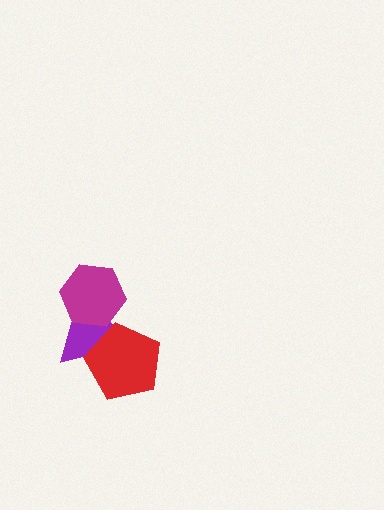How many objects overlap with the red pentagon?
1 object overlaps with the red pentagon.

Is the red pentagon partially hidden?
No, no other shape covers it.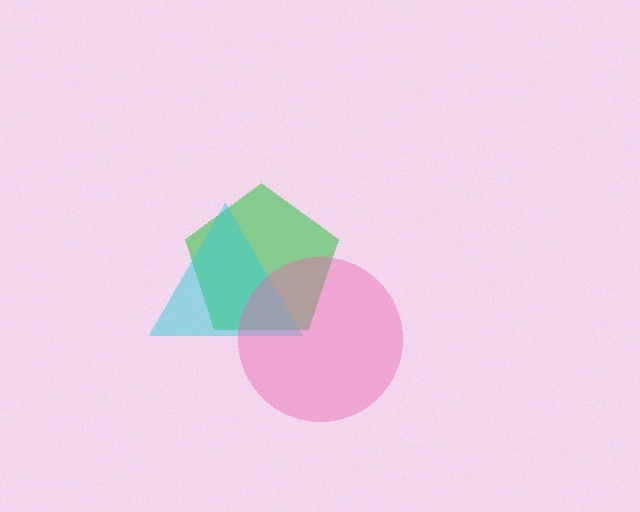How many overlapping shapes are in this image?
There are 3 overlapping shapes in the image.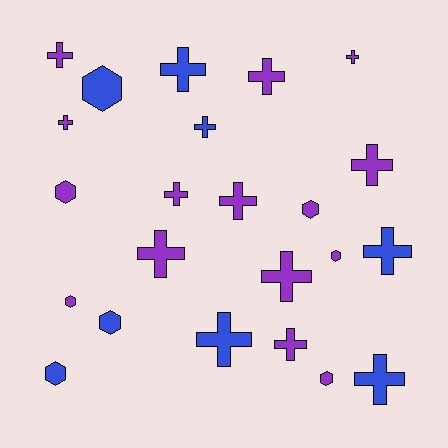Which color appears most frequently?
Purple, with 15 objects.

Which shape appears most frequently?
Cross, with 15 objects.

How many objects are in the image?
There are 23 objects.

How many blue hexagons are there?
There are 3 blue hexagons.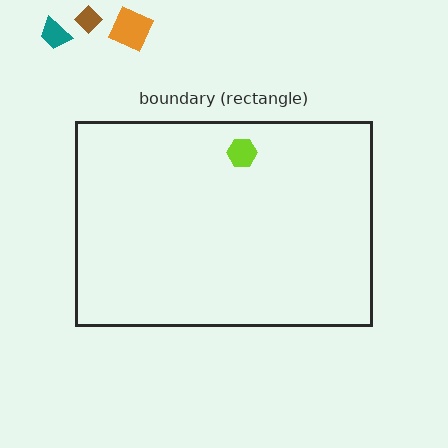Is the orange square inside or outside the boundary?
Outside.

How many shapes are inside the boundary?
1 inside, 3 outside.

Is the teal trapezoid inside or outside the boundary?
Outside.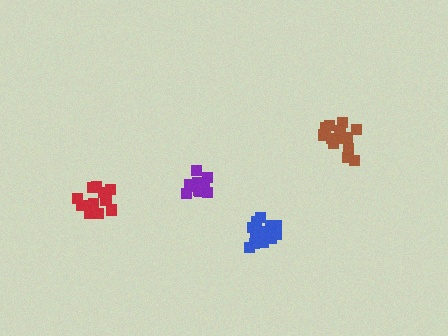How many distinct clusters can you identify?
There are 4 distinct clusters.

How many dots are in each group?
Group 1: 13 dots, Group 2: 15 dots, Group 3: 12 dots, Group 4: 14 dots (54 total).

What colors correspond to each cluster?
The clusters are colored: red, brown, purple, blue.